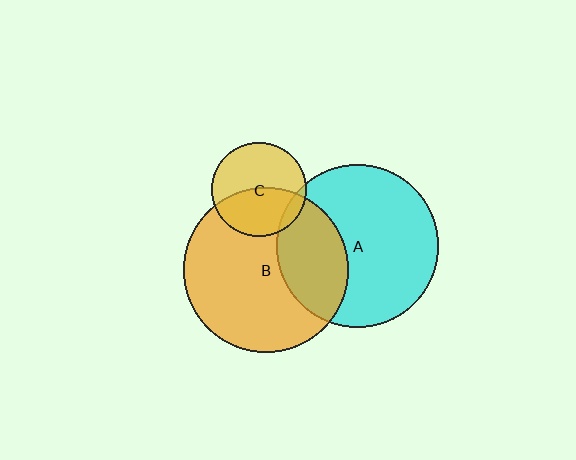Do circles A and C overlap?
Yes.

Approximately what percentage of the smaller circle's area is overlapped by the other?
Approximately 10%.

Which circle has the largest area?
Circle B (orange).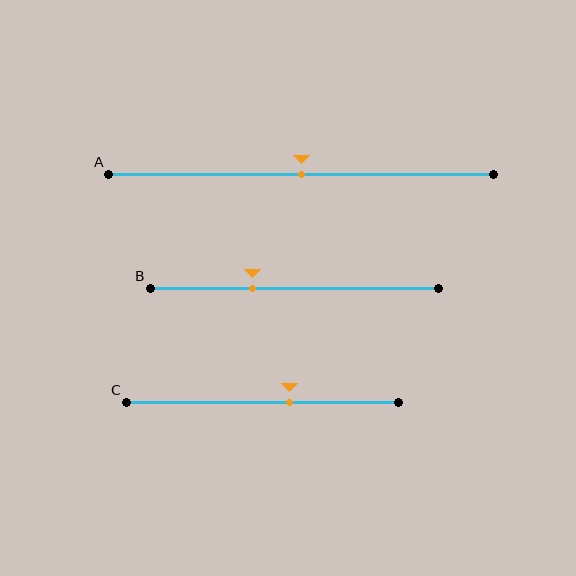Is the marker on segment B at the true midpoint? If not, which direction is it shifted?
No, the marker on segment B is shifted to the left by about 15% of the segment length.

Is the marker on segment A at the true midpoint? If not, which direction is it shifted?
Yes, the marker on segment A is at the true midpoint.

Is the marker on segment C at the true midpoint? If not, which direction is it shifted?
No, the marker on segment C is shifted to the right by about 10% of the segment length.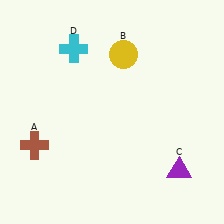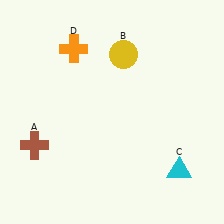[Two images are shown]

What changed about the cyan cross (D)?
In Image 1, D is cyan. In Image 2, it changed to orange.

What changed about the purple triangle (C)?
In Image 1, C is purple. In Image 2, it changed to cyan.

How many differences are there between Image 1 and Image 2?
There are 2 differences between the two images.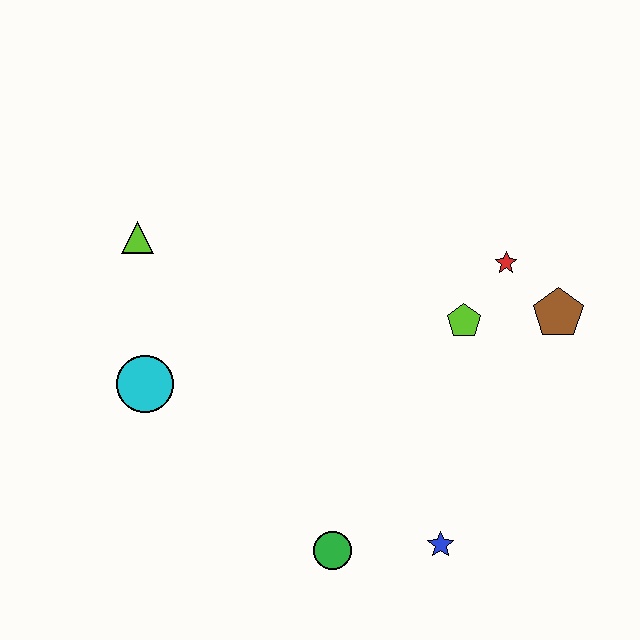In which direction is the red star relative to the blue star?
The red star is above the blue star.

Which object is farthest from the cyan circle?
The brown pentagon is farthest from the cyan circle.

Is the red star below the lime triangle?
Yes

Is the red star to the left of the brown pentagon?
Yes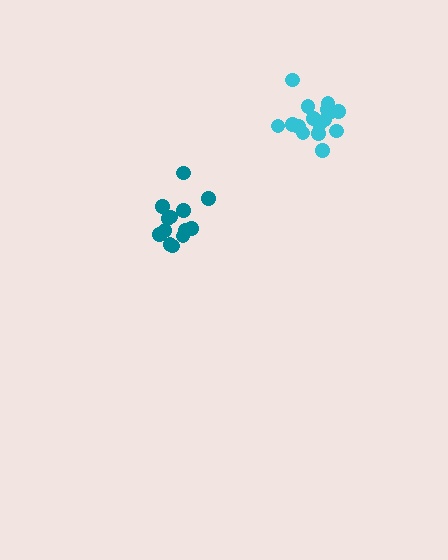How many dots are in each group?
Group 1: 16 dots, Group 2: 13 dots (29 total).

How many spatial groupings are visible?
There are 2 spatial groupings.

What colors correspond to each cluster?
The clusters are colored: cyan, teal.